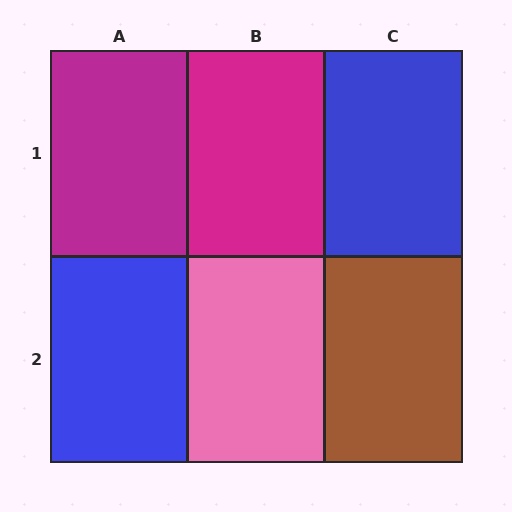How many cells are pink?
1 cell is pink.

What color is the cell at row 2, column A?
Blue.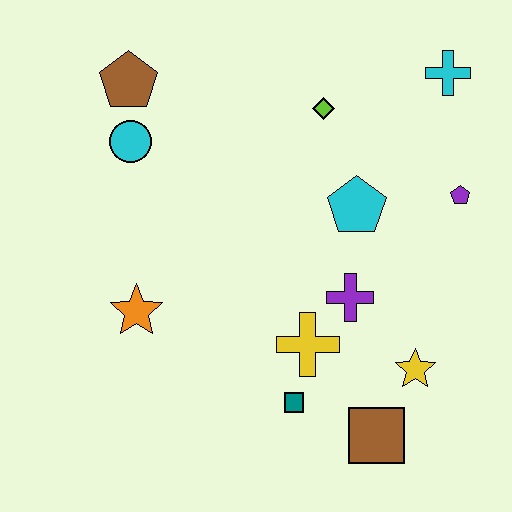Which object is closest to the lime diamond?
The cyan pentagon is closest to the lime diamond.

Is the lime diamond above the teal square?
Yes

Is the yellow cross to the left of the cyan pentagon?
Yes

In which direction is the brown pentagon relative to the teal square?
The brown pentagon is above the teal square.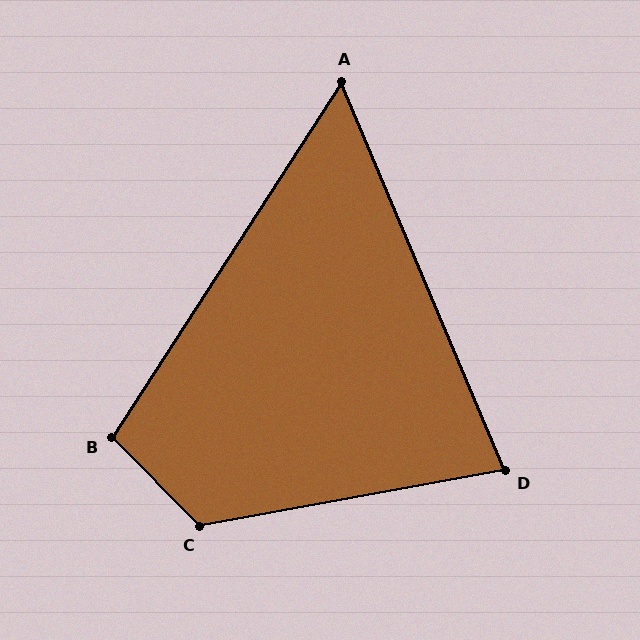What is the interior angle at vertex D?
Approximately 78 degrees (acute).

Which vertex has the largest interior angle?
C, at approximately 124 degrees.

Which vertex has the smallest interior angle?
A, at approximately 56 degrees.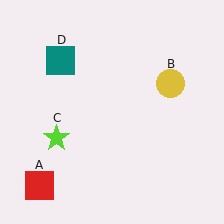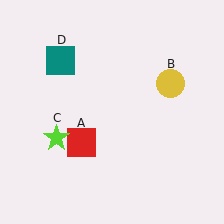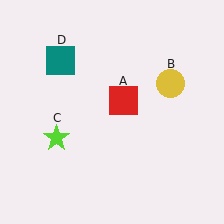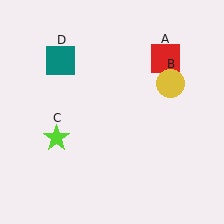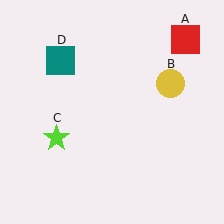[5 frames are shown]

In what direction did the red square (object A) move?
The red square (object A) moved up and to the right.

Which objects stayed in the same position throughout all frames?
Yellow circle (object B) and lime star (object C) and teal square (object D) remained stationary.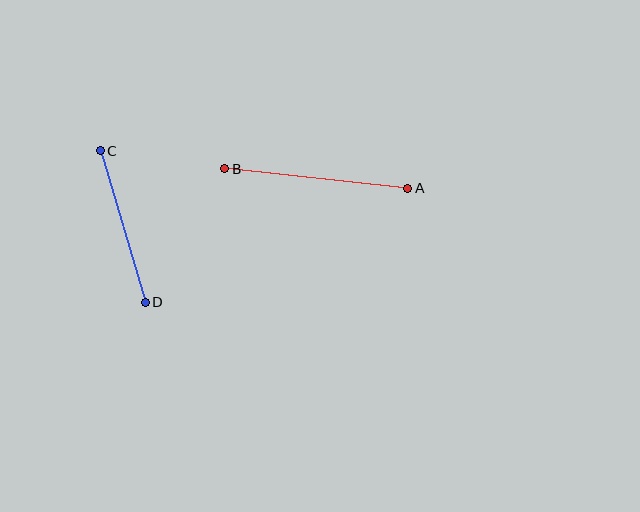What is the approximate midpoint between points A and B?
The midpoint is at approximately (316, 178) pixels.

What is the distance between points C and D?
The distance is approximately 158 pixels.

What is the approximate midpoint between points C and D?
The midpoint is at approximately (123, 226) pixels.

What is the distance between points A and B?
The distance is approximately 184 pixels.